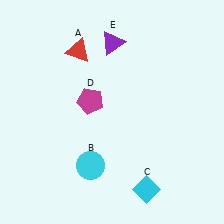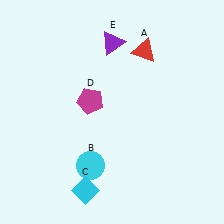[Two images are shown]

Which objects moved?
The objects that moved are: the red triangle (A), the cyan diamond (C).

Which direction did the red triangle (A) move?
The red triangle (A) moved right.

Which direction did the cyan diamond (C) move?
The cyan diamond (C) moved left.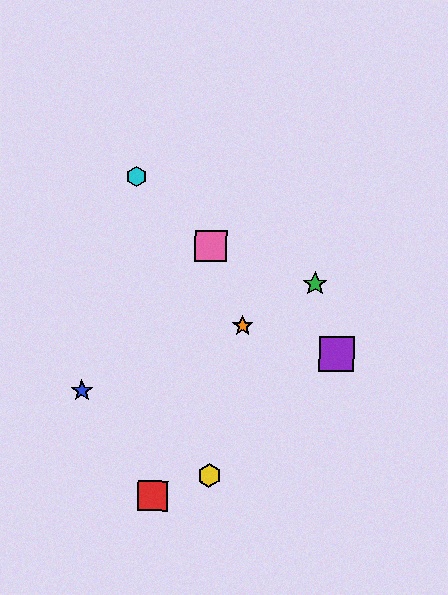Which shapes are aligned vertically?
The yellow hexagon, the pink square are aligned vertically.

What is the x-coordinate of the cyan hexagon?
The cyan hexagon is at x≈137.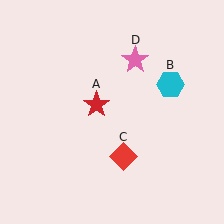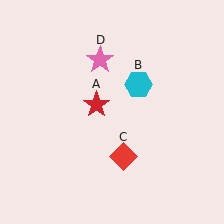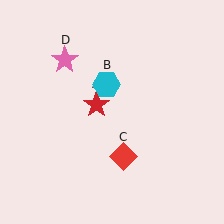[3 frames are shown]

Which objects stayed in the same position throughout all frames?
Red star (object A) and red diamond (object C) remained stationary.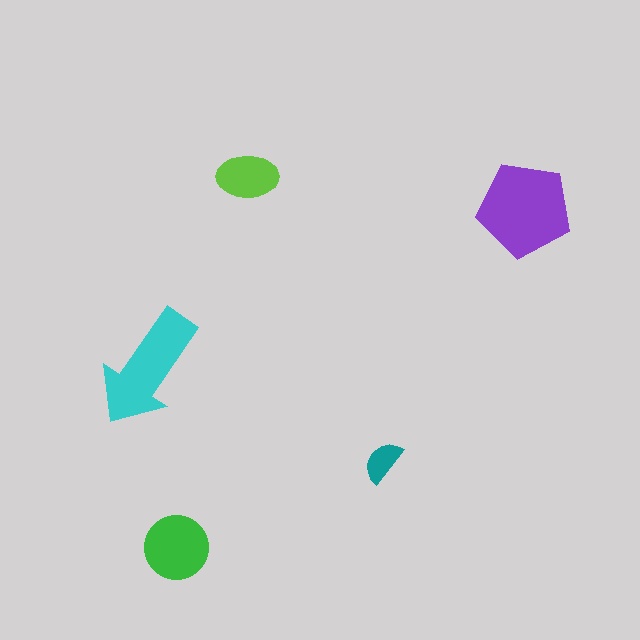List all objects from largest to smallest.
The purple pentagon, the cyan arrow, the green circle, the lime ellipse, the teal semicircle.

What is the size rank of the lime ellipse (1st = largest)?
4th.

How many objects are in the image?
There are 5 objects in the image.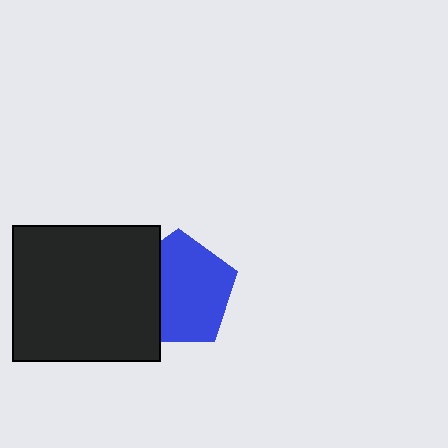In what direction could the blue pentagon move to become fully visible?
The blue pentagon could move right. That would shift it out from behind the black rectangle entirely.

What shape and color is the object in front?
The object in front is a black rectangle.